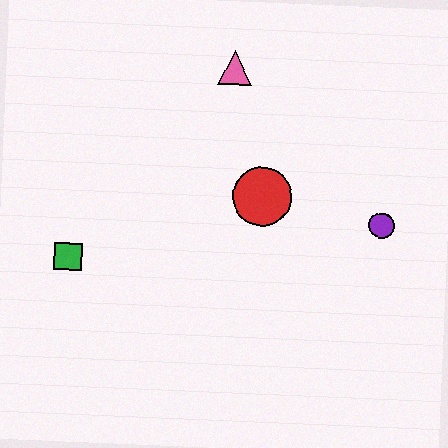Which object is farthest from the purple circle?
The green square is farthest from the purple circle.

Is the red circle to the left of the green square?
No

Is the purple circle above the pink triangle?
No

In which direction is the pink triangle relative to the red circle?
The pink triangle is above the red circle.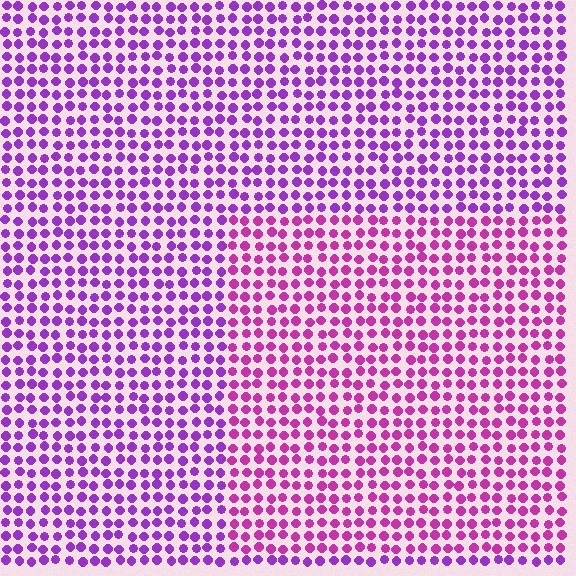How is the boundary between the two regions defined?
The boundary is defined purely by a slight shift in hue (about 31 degrees). Spacing, size, and orientation are identical on both sides.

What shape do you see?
I see a rectangle.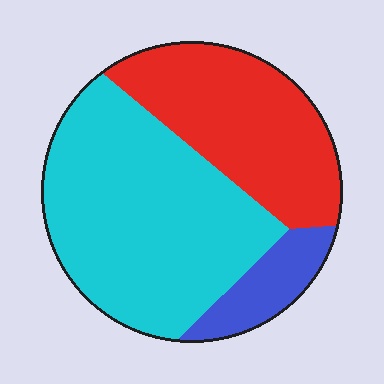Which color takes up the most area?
Cyan, at roughly 55%.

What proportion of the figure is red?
Red covers 35% of the figure.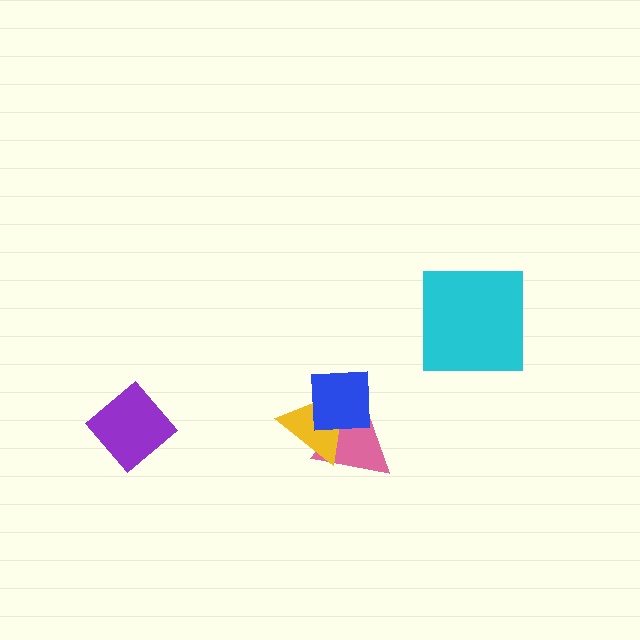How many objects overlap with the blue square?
2 objects overlap with the blue square.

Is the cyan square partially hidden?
No, no other shape covers it.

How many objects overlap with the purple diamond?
0 objects overlap with the purple diamond.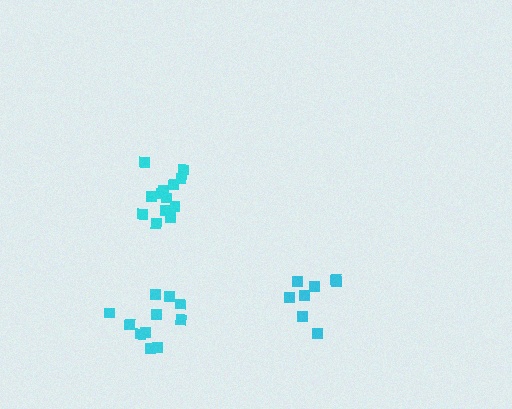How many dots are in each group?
Group 1: 8 dots, Group 2: 11 dots, Group 3: 14 dots (33 total).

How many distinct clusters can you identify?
There are 3 distinct clusters.